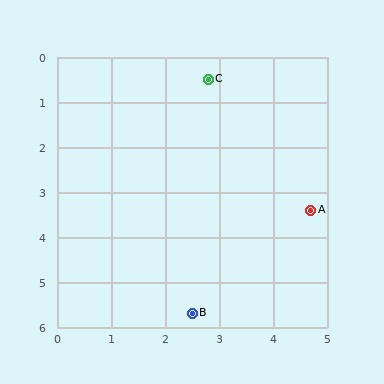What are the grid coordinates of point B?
Point B is at approximately (2.5, 5.7).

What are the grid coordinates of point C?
Point C is at approximately (2.8, 0.5).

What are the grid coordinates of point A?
Point A is at approximately (4.7, 3.4).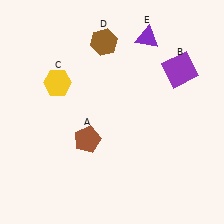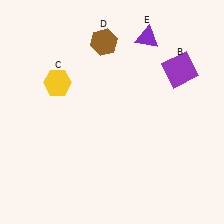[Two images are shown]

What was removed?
The brown pentagon (A) was removed in Image 2.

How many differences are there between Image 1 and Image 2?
There is 1 difference between the two images.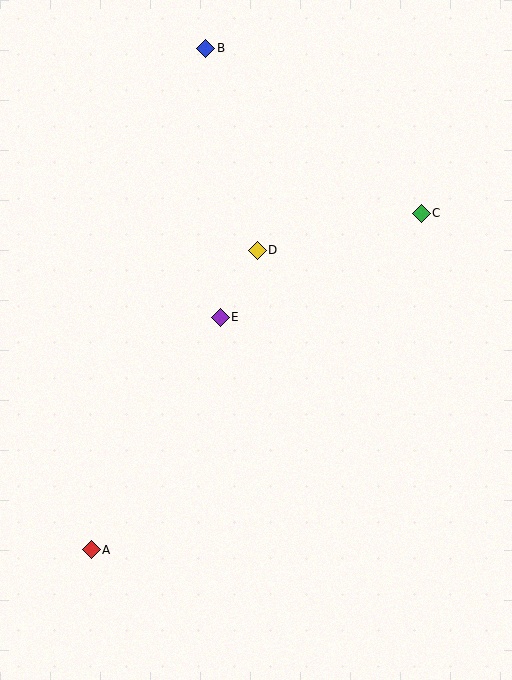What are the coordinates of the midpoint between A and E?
The midpoint between A and E is at (156, 433).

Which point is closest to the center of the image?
Point E at (220, 317) is closest to the center.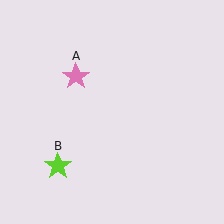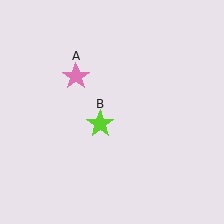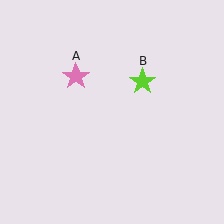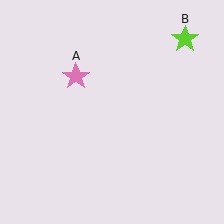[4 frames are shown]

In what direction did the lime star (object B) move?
The lime star (object B) moved up and to the right.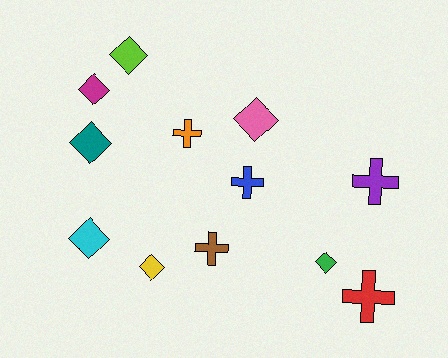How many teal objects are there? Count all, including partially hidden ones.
There is 1 teal object.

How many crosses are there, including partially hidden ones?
There are 5 crosses.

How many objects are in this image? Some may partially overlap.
There are 12 objects.